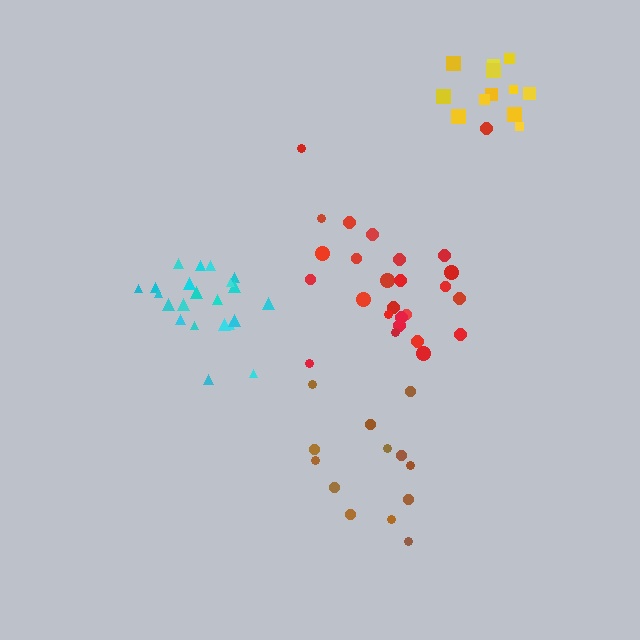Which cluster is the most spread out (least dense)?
Red.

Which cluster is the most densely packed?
Yellow.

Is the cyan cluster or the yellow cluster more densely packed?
Yellow.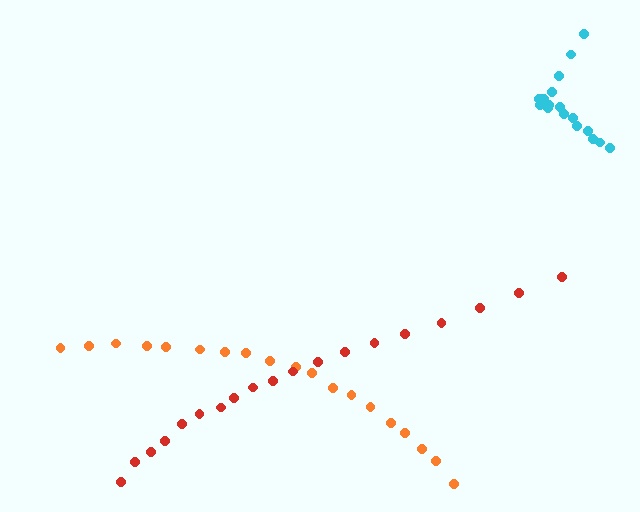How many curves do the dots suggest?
There are 3 distinct paths.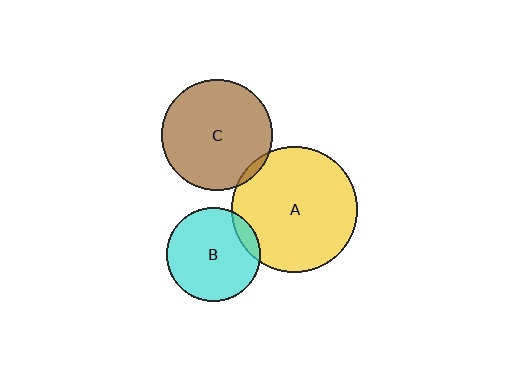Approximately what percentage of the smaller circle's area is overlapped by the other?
Approximately 10%.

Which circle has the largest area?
Circle A (yellow).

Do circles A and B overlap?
Yes.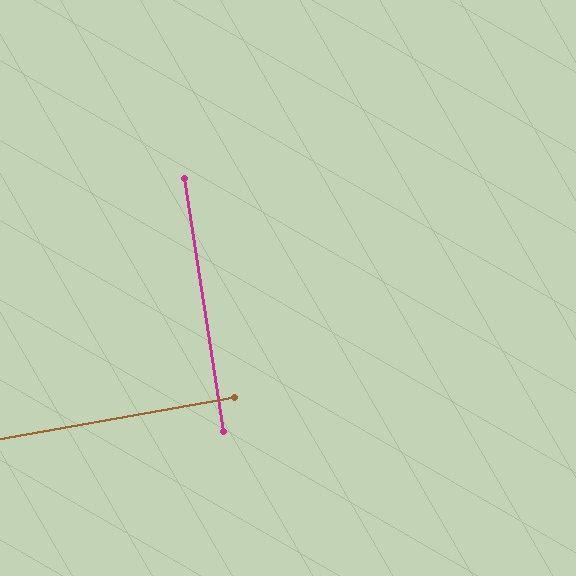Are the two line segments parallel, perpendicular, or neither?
Perpendicular — they meet at approximately 89°.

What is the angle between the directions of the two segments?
Approximately 89 degrees.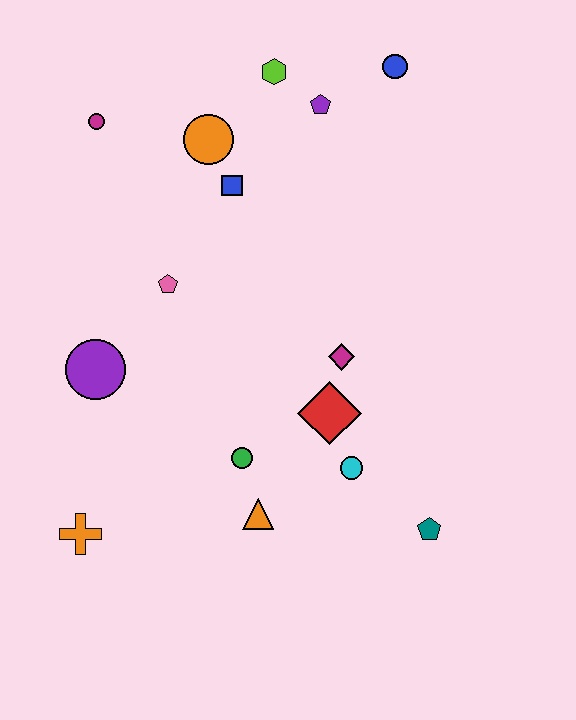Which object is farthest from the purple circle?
The blue circle is farthest from the purple circle.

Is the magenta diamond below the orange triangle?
No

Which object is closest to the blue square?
The orange circle is closest to the blue square.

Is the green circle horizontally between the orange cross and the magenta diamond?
Yes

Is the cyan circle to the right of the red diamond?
Yes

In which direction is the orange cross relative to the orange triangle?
The orange cross is to the left of the orange triangle.